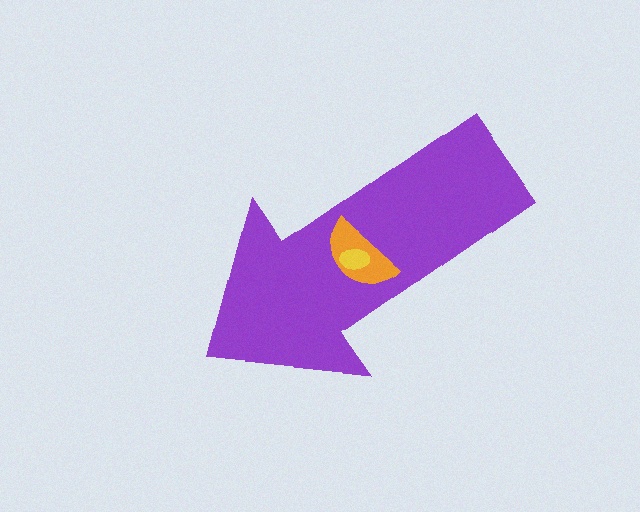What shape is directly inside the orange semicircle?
The yellow ellipse.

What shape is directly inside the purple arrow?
The orange semicircle.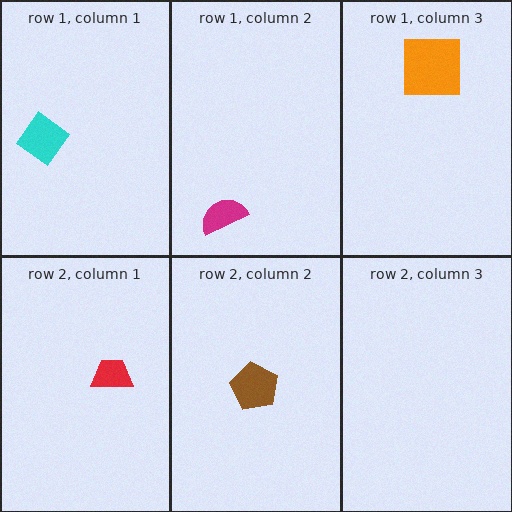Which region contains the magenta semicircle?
The row 1, column 2 region.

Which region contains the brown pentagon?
The row 2, column 2 region.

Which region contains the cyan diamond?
The row 1, column 1 region.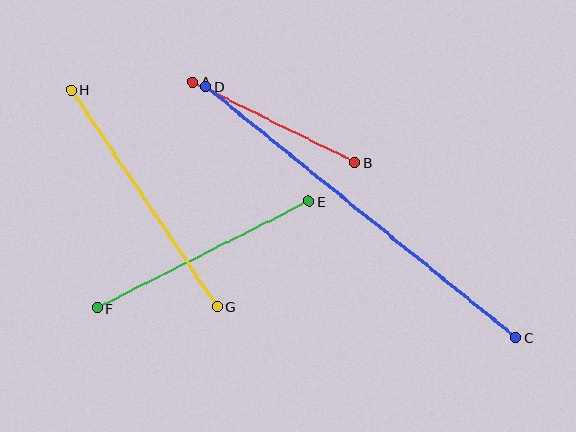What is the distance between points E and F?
The distance is approximately 237 pixels.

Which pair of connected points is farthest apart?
Points C and D are farthest apart.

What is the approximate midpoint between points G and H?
The midpoint is at approximately (144, 198) pixels.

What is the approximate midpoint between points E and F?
The midpoint is at approximately (203, 255) pixels.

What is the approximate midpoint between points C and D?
The midpoint is at approximately (361, 212) pixels.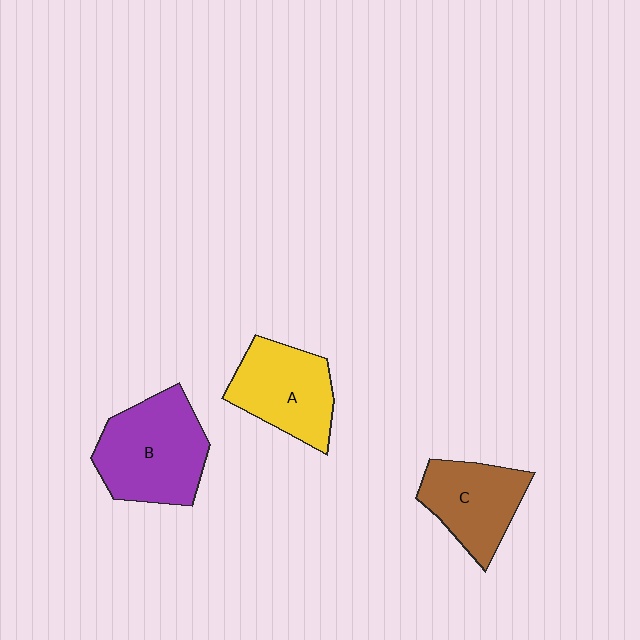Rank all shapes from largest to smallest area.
From largest to smallest: B (purple), A (yellow), C (brown).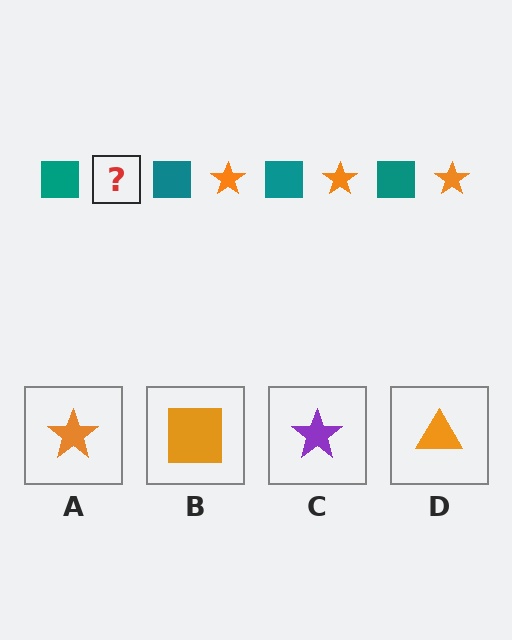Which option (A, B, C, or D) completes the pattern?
A.